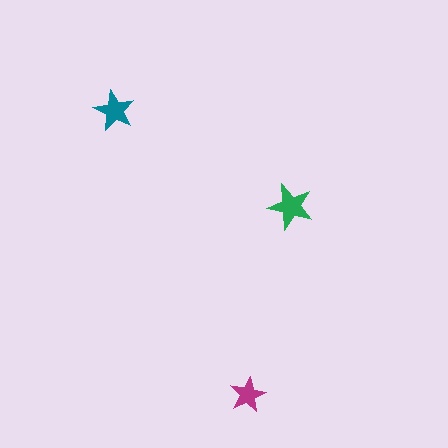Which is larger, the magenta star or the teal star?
The teal one.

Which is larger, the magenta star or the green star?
The green one.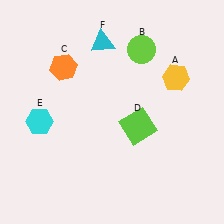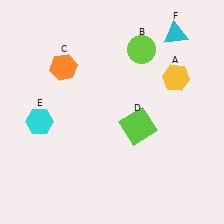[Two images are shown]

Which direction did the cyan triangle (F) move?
The cyan triangle (F) moved right.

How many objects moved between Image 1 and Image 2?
1 object moved between the two images.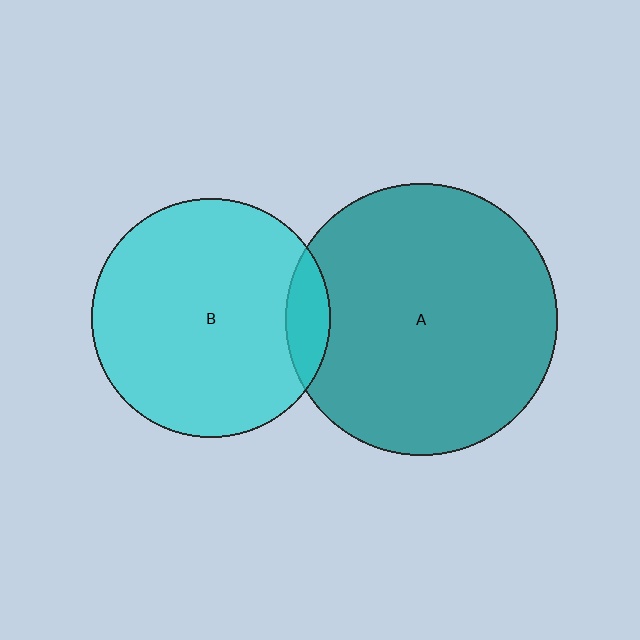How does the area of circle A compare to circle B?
Approximately 1.3 times.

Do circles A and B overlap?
Yes.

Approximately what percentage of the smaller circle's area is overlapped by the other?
Approximately 10%.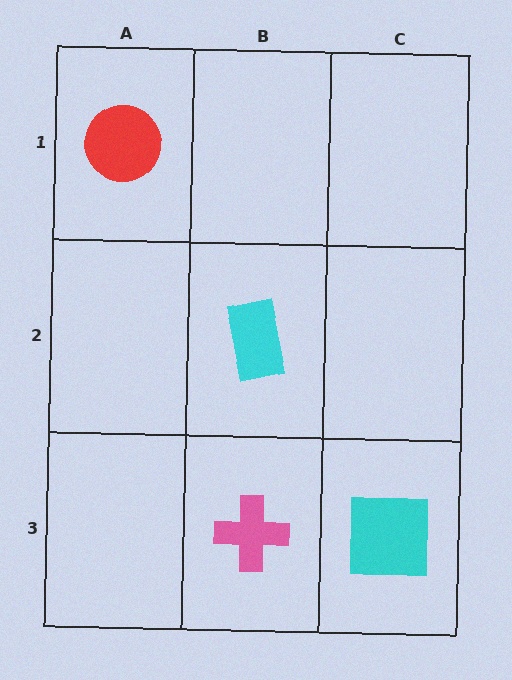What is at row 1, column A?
A red circle.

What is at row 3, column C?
A cyan square.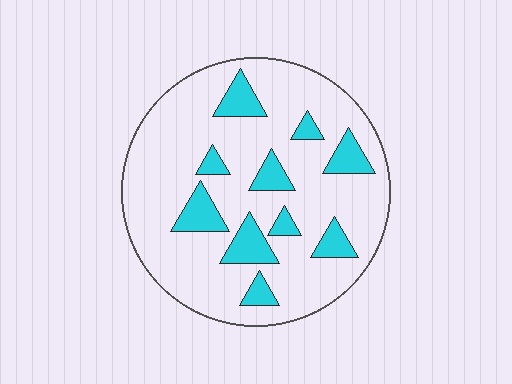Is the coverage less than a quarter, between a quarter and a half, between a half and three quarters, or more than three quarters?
Less than a quarter.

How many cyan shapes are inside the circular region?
10.